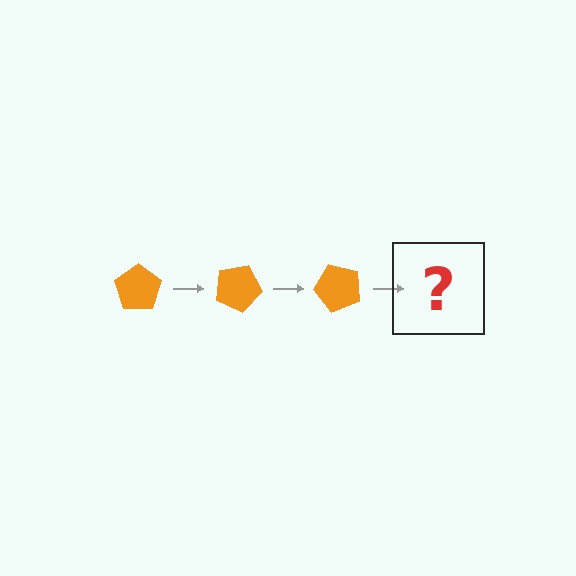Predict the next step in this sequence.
The next step is an orange pentagon rotated 75 degrees.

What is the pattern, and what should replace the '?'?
The pattern is that the pentagon rotates 25 degrees each step. The '?' should be an orange pentagon rotated 75 degrees.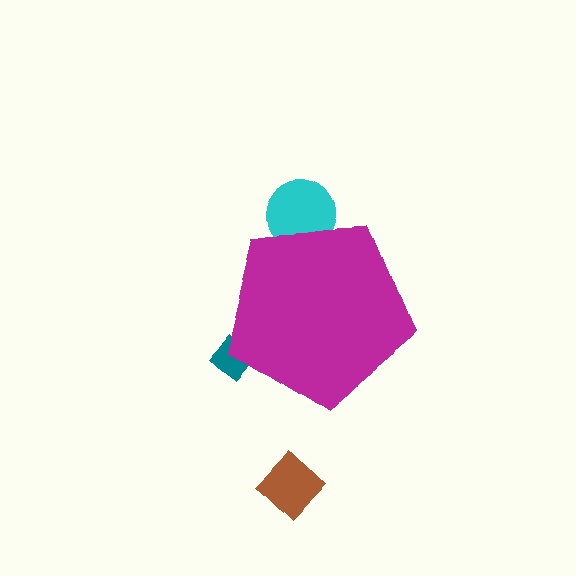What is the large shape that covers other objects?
A magenta pentagon.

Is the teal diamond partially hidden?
Yes, the teal diamond is partially hidden behind the magenta pentagon.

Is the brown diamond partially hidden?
No, the brown diamond is fully visible.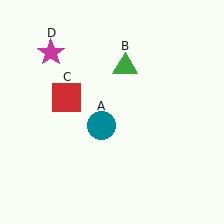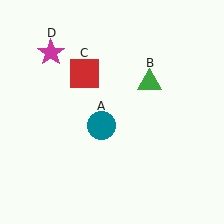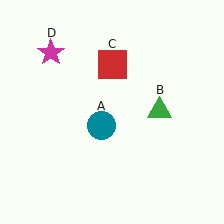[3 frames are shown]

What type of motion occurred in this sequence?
The green triangle (object B), red square (object C) rotated clockwise around the center of the scene.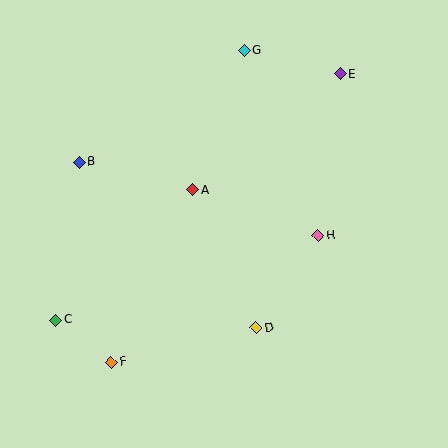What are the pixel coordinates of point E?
Point E is at (340, 74).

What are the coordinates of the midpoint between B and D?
The midpoint between B and D is at (168, 245).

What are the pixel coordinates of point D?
Point D is at (256, 328).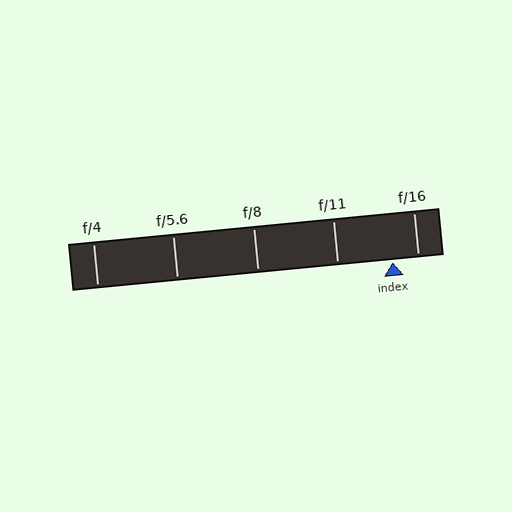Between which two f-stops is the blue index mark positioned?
The index mark is between f/11 and f/16.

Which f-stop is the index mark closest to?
The index mark is closest to f/16.